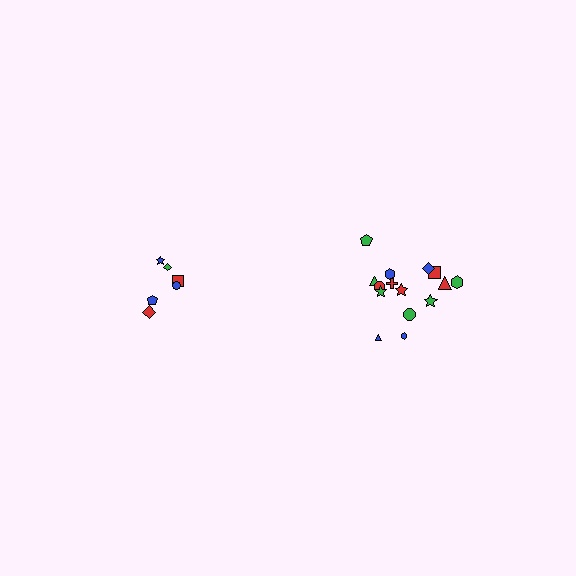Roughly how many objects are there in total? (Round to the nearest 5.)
Roughly 20 objects in total.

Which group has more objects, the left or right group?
The right group.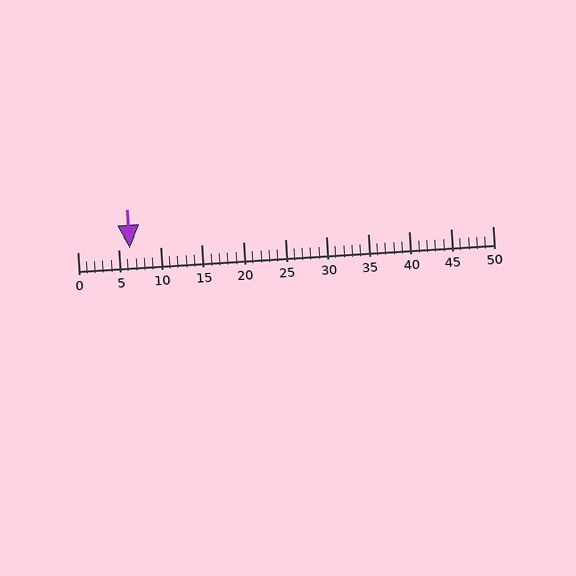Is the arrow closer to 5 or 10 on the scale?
The arrow is closer to 5.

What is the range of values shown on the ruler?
The ruler shows values from 0 to 50.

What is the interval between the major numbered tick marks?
The major tick marks are spaced 5 units apart.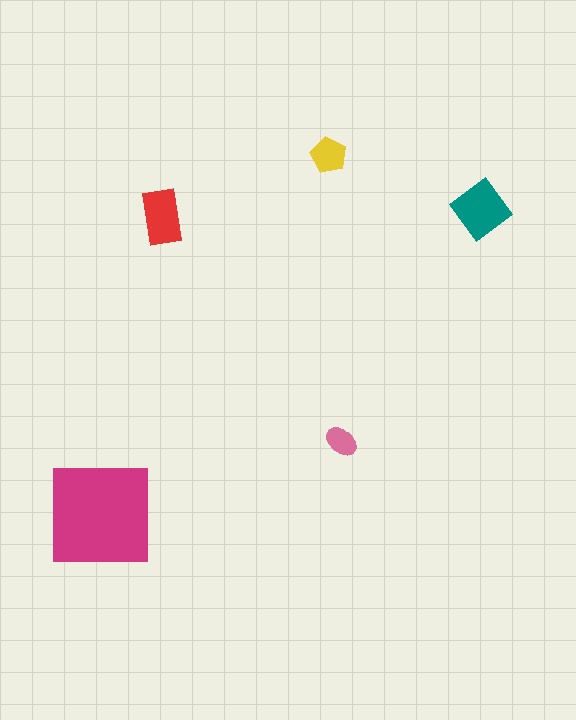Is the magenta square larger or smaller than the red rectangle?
Larger.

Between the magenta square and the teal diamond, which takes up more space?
The magenta square.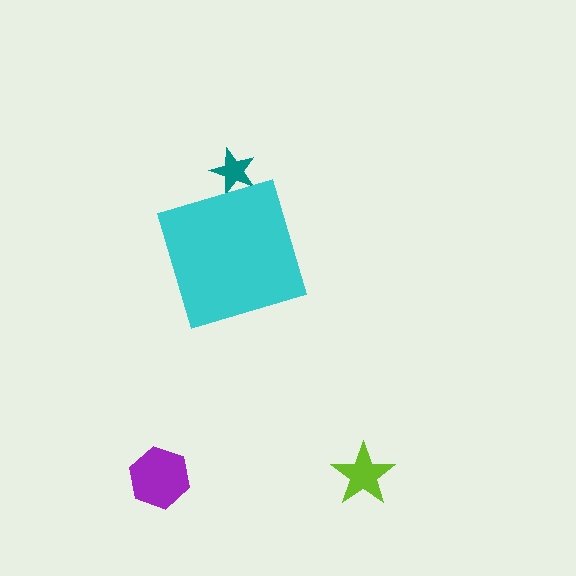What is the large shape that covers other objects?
A cyan diamond.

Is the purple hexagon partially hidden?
No, the purple hexagon is fully visible.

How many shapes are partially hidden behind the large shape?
1 shape is partially hidden.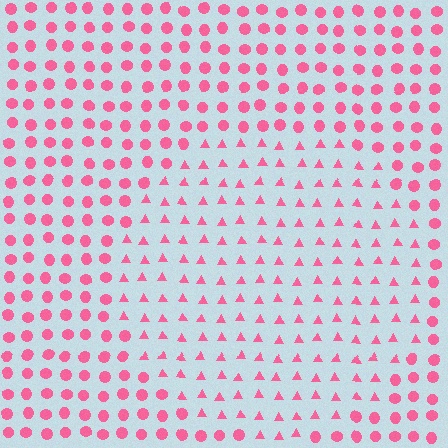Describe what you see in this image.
The image is filled with small pink elements arranged in a uniform grid. A circle-shaped region contains triangles, while the surrounding area contains circles. The boundary is defined purely by the change in element shape.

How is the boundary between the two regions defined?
The boundary is defined by a change in element shape: triangles inside vs. circles outside. All elements share the same color and spacing.